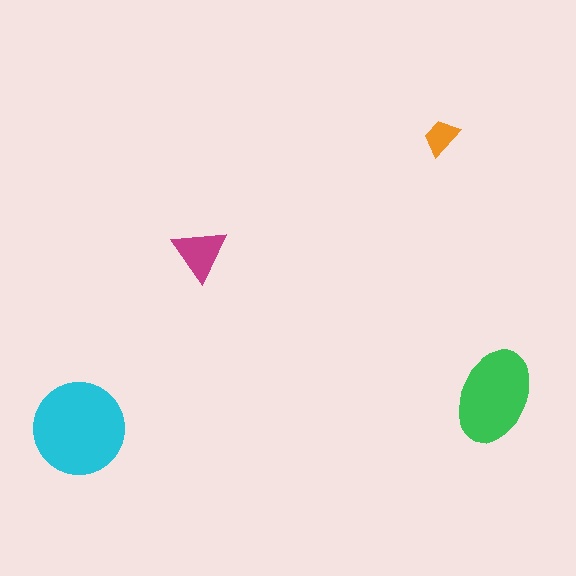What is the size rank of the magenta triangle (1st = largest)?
3rd.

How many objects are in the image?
There are 4 objects in the image.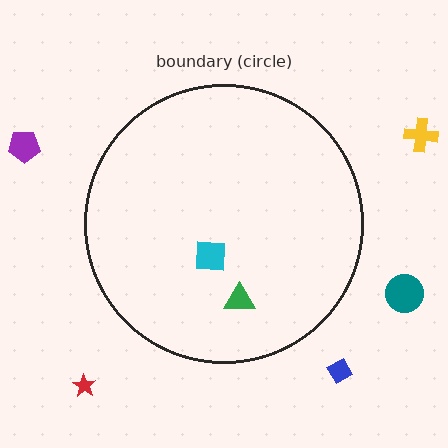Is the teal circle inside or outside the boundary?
Outside.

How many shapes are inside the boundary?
2 inside, 5 outside.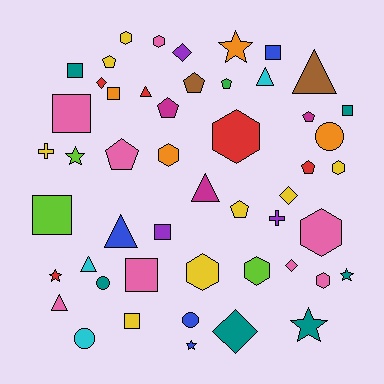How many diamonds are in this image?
There are 5 diamonds.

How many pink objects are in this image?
There are 8 pink objects.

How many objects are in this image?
There are 50 objects.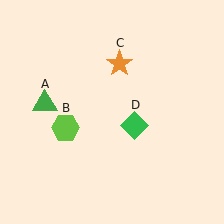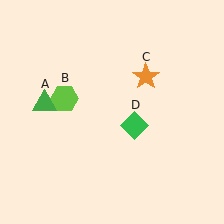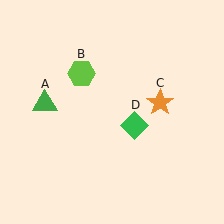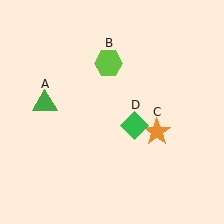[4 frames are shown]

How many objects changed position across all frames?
2 objects changed position: lime hexagon (object B), orange star (object C).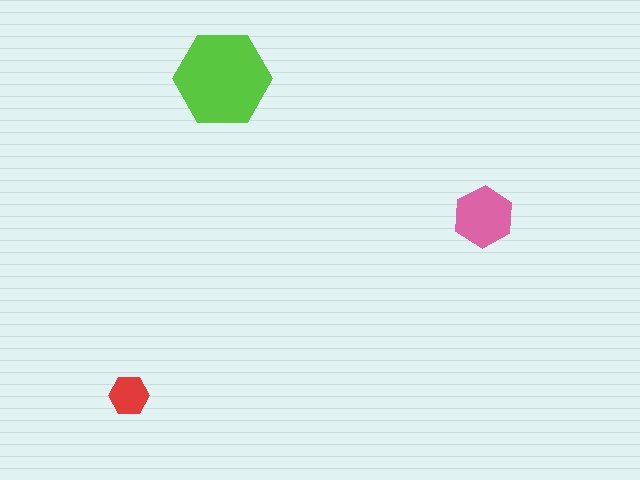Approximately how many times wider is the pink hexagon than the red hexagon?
About 1.5 times wider.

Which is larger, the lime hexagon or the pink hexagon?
The lime one.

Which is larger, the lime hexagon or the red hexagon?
The lime one.